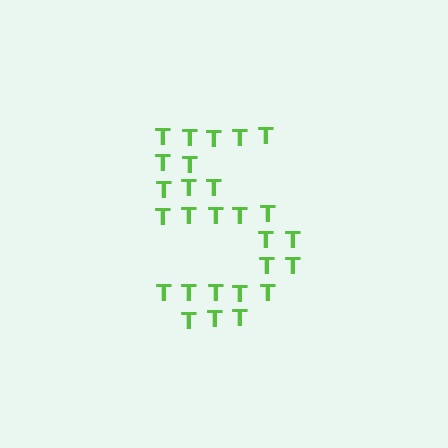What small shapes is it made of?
It is made of small letter T's.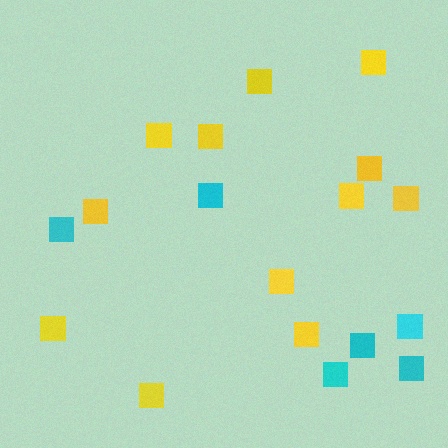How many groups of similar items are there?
There are 2 groups: one group of yellow squares (12) and one group of cyan squares (6).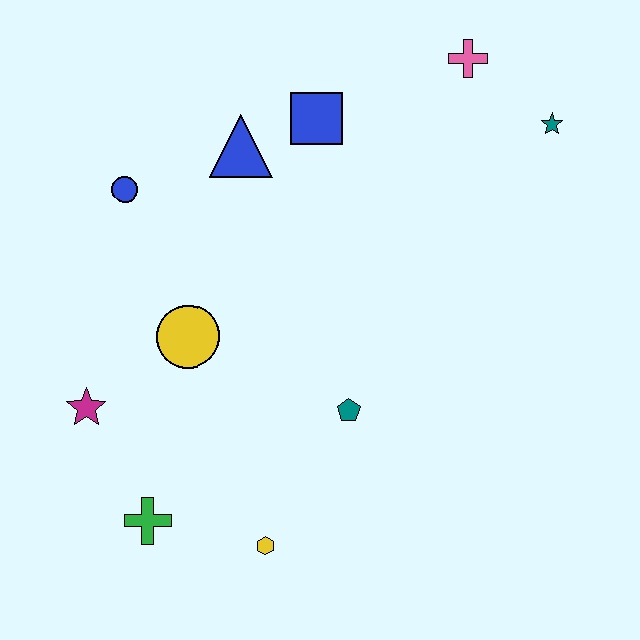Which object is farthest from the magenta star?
The teal star is farthest from the magenta star.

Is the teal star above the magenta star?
Yes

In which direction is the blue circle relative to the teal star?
The blue circle is to the left of the teal star.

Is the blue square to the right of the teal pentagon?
No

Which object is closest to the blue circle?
The blue triangle is closest to the blue circle.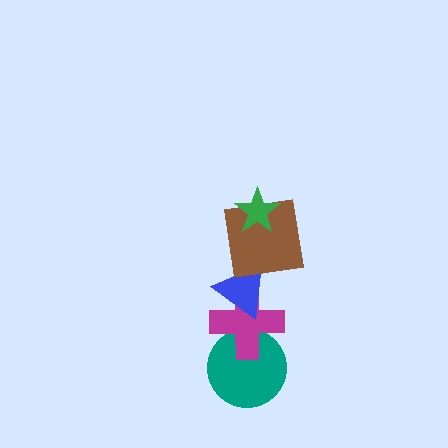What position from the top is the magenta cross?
The magenta cross is 4th from the top.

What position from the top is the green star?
The green star is 1st from the top.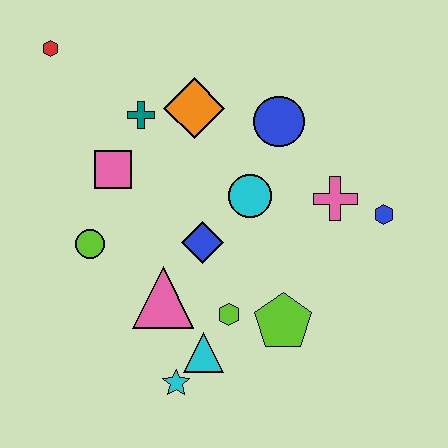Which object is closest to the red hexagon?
The teal cross is closest to the red hexagon.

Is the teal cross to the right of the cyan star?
No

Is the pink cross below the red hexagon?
Yes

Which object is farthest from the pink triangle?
The red hexagon is farthest from the pink triangle.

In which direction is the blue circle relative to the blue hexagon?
The blue circle is to the left of the blue hexagon.